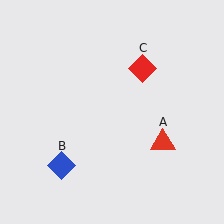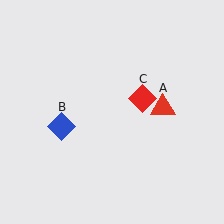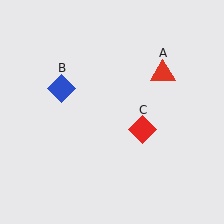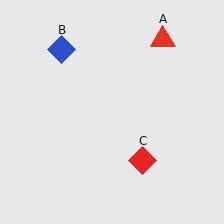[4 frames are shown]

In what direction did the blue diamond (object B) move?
The blue diamond (object B) moved up.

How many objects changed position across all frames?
3 objects changed position: red triangle (object A), blue diamond (object B), red diamond (object C).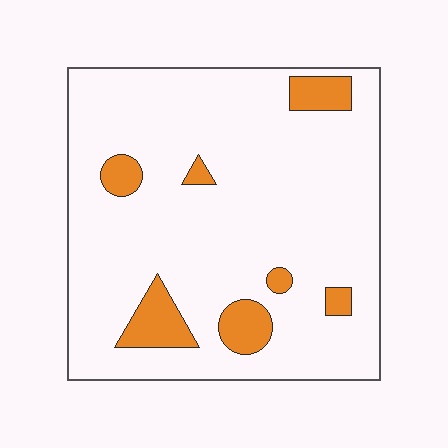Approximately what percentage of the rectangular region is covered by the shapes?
Approximately 10%.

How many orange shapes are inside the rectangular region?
7.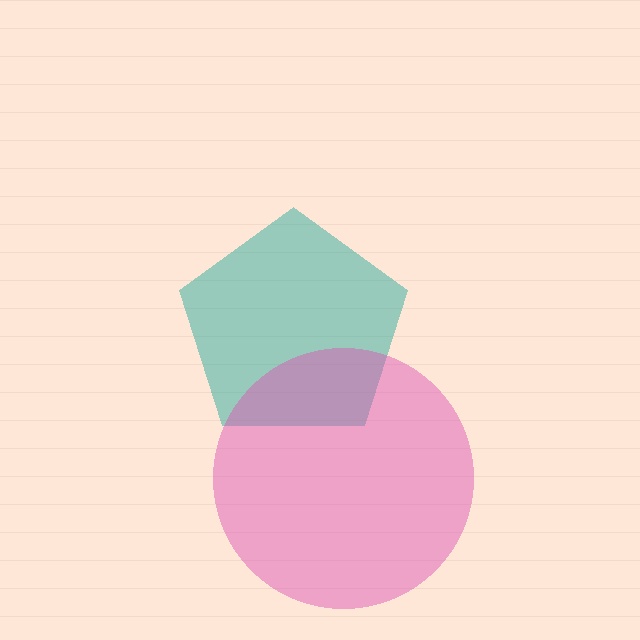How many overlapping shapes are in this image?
There are 2 overlapping shapes in the image.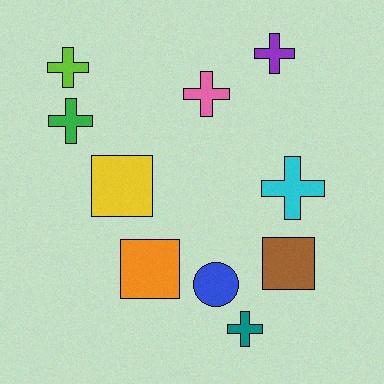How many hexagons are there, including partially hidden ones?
There are no hexagons.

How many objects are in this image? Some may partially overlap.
There are 10 objects.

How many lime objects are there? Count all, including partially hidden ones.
There is 1 lime object.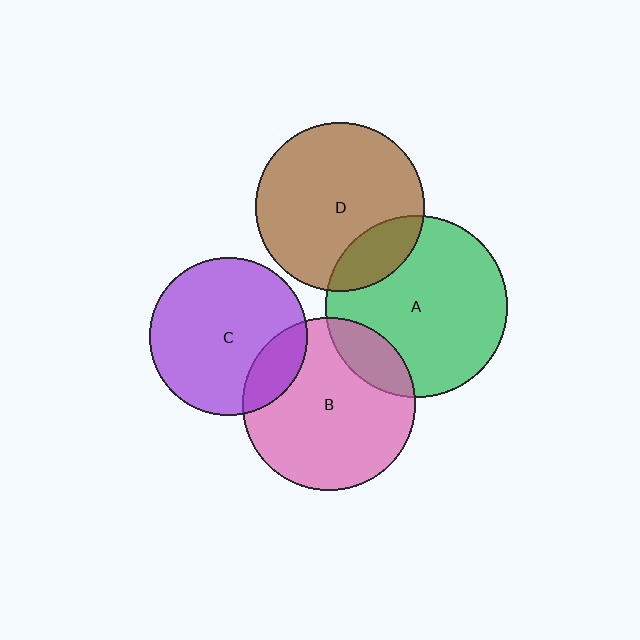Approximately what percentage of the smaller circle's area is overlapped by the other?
Approximately 20%.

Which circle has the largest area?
Circle A (green).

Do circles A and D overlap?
Yes.